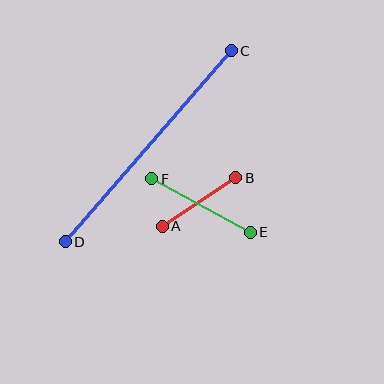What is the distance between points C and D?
The distance is approximately 253 pixels.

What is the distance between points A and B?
The distance is approximately 88 pixels.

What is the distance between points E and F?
The distance is approximately 112 pixels.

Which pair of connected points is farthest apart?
Points C and D are farthest apart.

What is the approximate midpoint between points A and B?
The midpoint is at approximately (199, 202) pixels.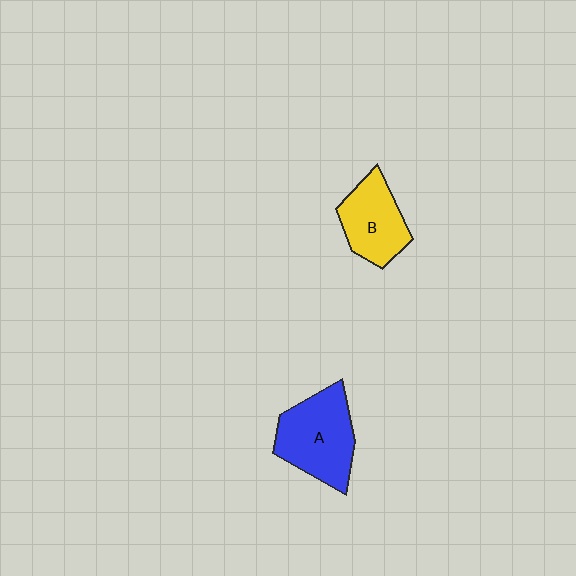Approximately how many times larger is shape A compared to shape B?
Approximately 1.3 times.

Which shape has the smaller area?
Shape B (yellow).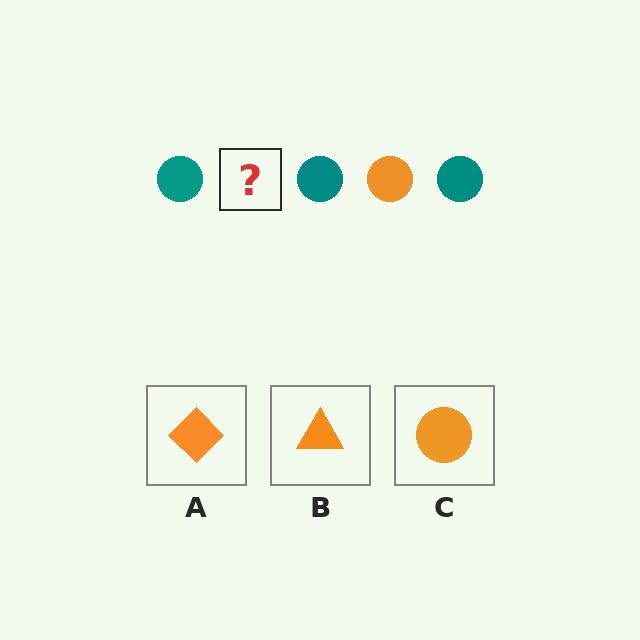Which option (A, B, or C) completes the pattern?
C.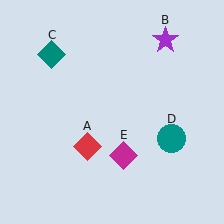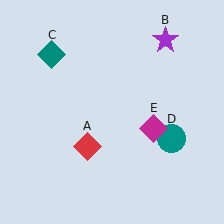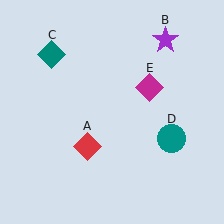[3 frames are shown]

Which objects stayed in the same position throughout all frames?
Red diamond (object A) and purple star (object B) and teal diamond (object C) and teal circle (object D) remained stationary.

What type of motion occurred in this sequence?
The magenta diamond (object E) rotated counterclockwise around the center of the scene.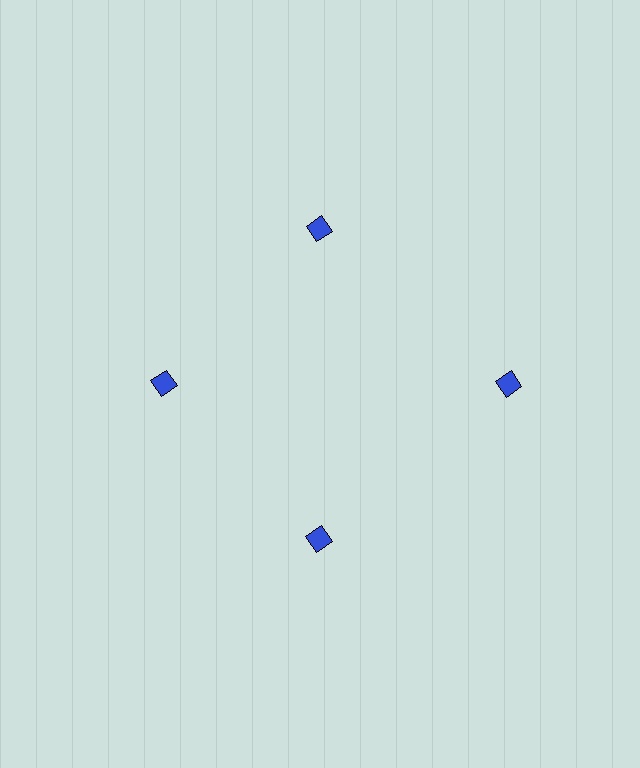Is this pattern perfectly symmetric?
No. The 4 blue diamonds are arranged in a ring, but one element near the 3 o'clock position is pushed outward from the center, breaking the 4-fold rotational symmetry.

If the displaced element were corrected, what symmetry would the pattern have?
It would have 4-fold rotational symmetry — the pattern would map onto itself every 90 degrees.